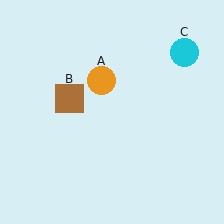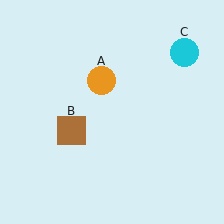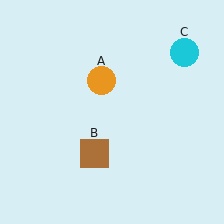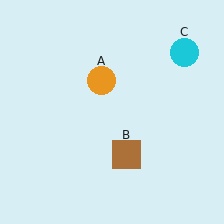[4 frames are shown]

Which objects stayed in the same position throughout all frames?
Orange circle (object A) and cyan circle (object C) remained stationary.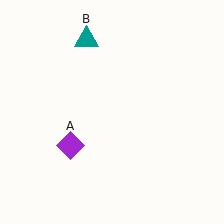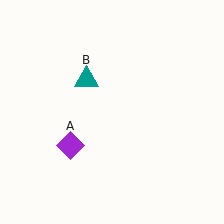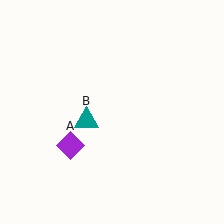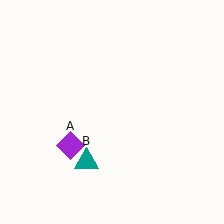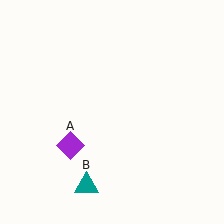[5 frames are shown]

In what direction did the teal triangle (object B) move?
The teal triangle (object B) moved down.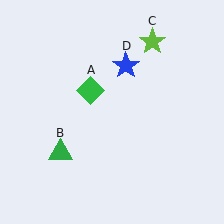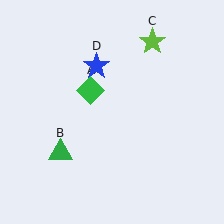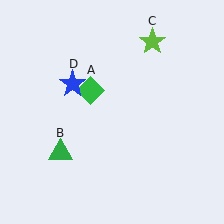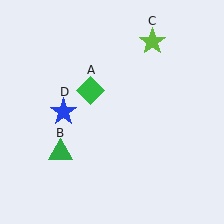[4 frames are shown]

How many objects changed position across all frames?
1 object changed position: blue star (object D).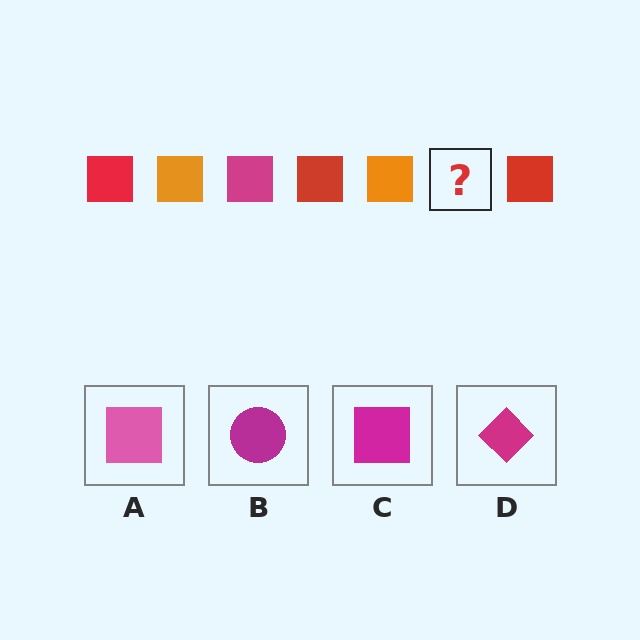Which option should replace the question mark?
Option C.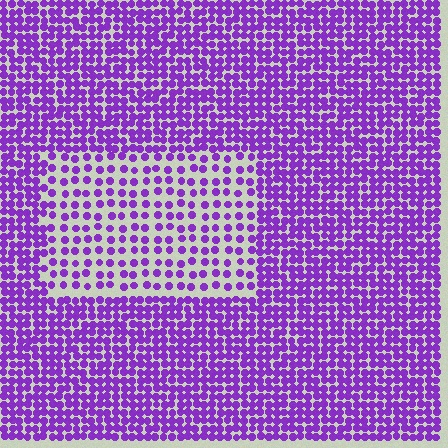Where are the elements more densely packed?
The elements are more densely packed outside the rectangle boundary.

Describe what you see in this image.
The image contains small purple elements arranged at two different densities. A rectangle-shaped region is visible where the elements are less densely packed than the surrounding area.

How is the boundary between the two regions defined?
The boundary is defined by a change in element density (approximately 2.1x ratio). All elements are the same color, size, and shape.